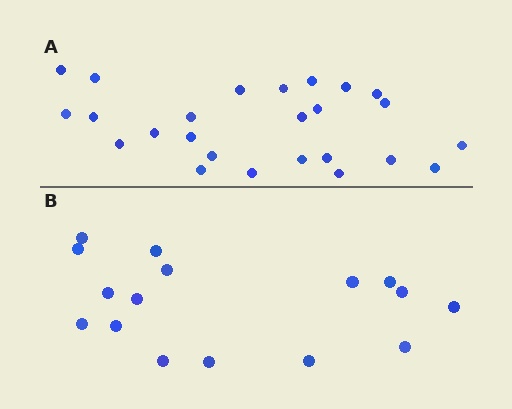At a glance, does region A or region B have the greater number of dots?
Region A (the top region) has more dots.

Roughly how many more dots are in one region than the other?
Region A has roughly 8 or so more dots than region B.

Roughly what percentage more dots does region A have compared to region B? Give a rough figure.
About 55% more.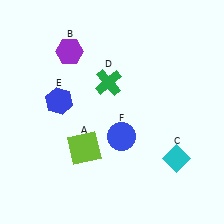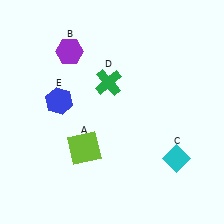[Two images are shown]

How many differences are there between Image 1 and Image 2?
There is 1 difference between the two images.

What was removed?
The blue circle (F) was removed in Image 2.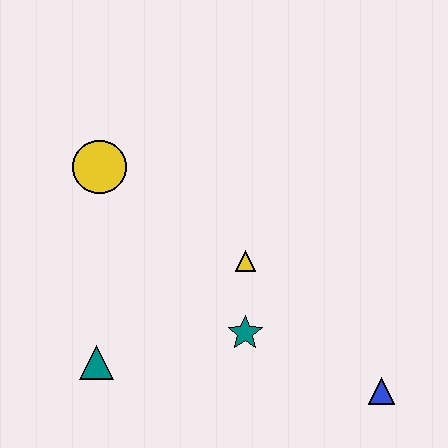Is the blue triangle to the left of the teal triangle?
No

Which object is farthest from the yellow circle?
The blue triangle is farthest from the yellow circle.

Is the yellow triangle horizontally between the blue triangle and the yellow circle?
Yes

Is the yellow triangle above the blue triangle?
Yes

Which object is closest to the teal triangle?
The teal star is closest to the teal triangle.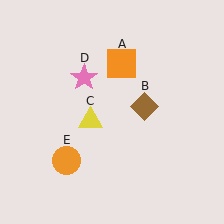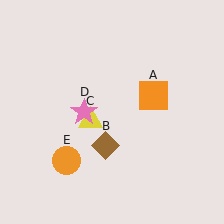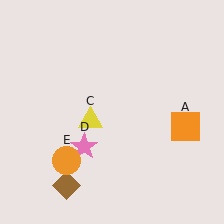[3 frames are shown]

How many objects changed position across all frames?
3 objects changed position: orange square (object A), brown diamond (object B), pink star (object D).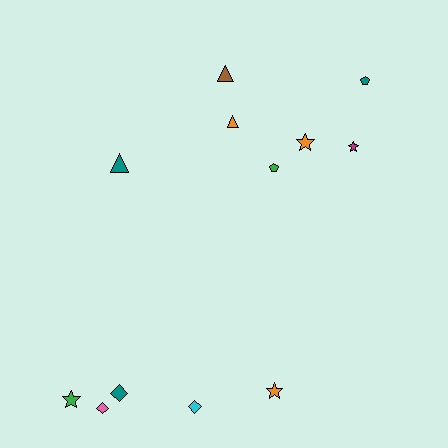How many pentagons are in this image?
There are 2 pentagons.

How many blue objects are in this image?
There are no blue objects.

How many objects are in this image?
There are 12 objects.